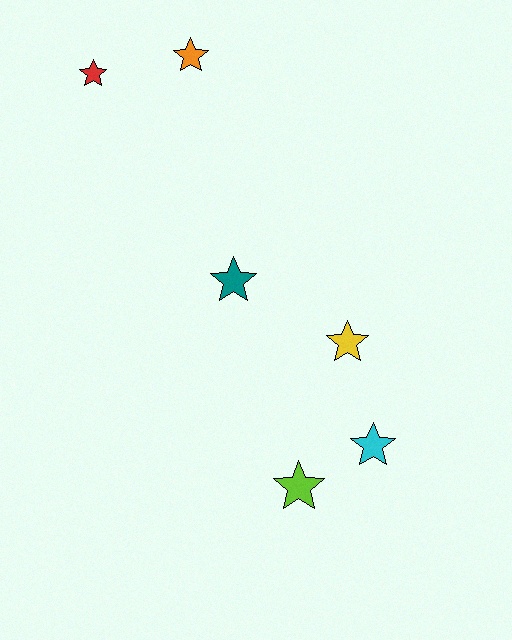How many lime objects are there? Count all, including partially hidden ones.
There is 1 lime object.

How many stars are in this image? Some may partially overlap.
There are 6 stars.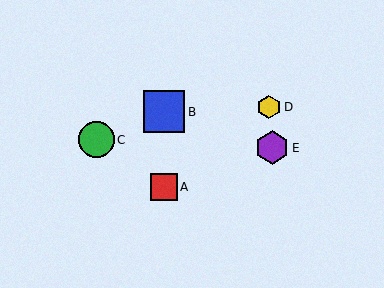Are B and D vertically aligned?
No, B is at x≈164 and D is at x≈269.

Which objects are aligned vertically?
Objects A, B are aligned vertically.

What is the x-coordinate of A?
Object A is at x≈164.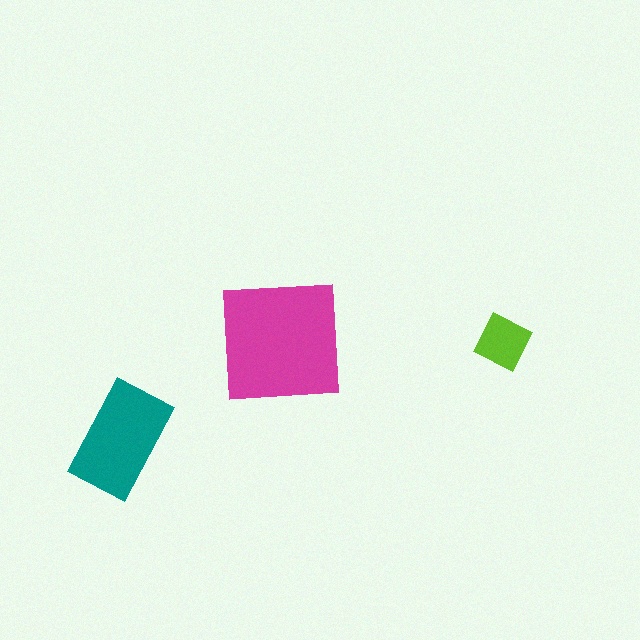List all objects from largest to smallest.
The magenta square, the teal rectangle, the lime diamond.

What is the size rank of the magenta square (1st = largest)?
1st.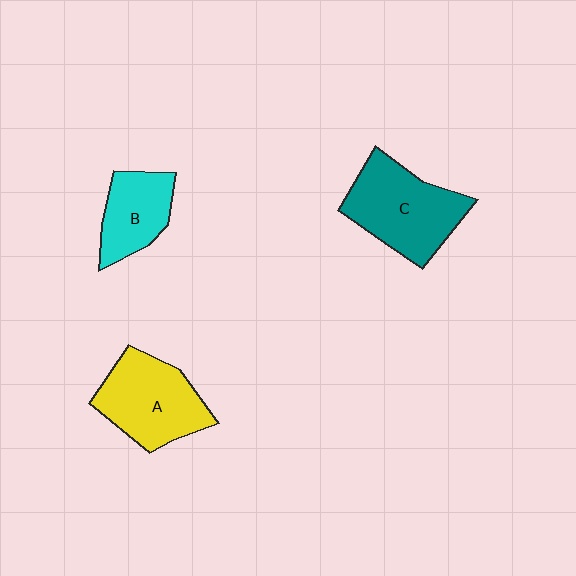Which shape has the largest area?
Shape C (teal).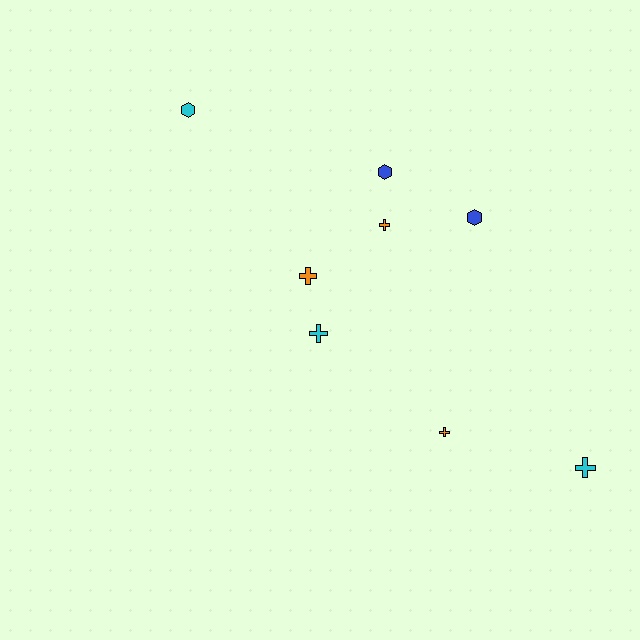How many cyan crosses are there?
There are 2 cyan crosses.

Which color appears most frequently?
Orange, with 3 objects.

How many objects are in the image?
There are 8 objects.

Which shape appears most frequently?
Cross, with 5 objects.